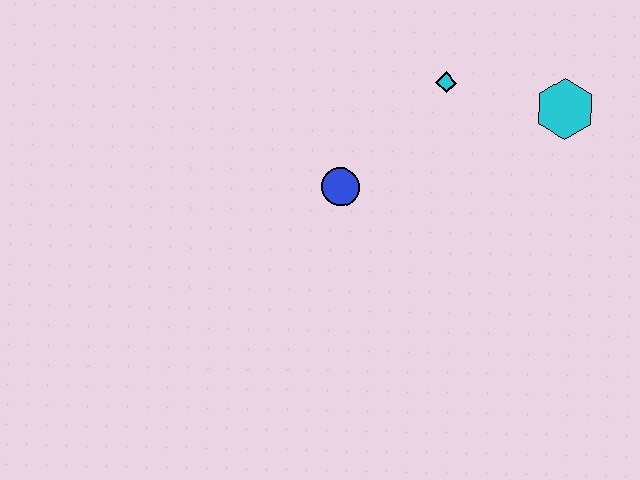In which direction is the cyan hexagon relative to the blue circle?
The cyan hexagon is to the right of the blue circle.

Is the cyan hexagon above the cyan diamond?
No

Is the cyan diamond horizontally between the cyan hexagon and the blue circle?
Yes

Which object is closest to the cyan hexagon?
The cyan diamond is closest to the cyan hexagon.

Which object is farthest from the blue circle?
The cyan hexagon is farthest from the blue circle.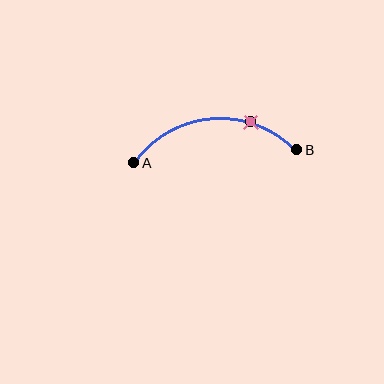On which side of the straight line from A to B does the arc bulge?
The arc bulges above the straight line connecting A and B.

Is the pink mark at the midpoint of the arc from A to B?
No. The pink mark lies on the arc but is closer to endpoint B. The arc midpoint would be at the point on the curve equidistant along the arc from both A and B.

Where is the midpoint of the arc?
The arc midpoint is the point on the curve farthest from the straight line joining A and B. It sits above that line.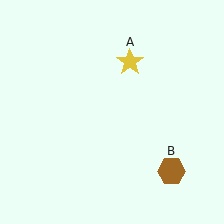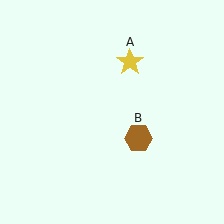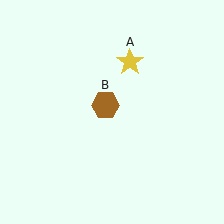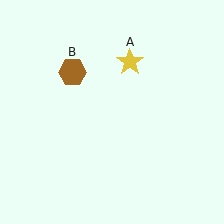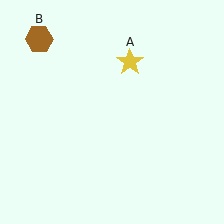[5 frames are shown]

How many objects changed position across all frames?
1 object changed position: brown hexagon (object B).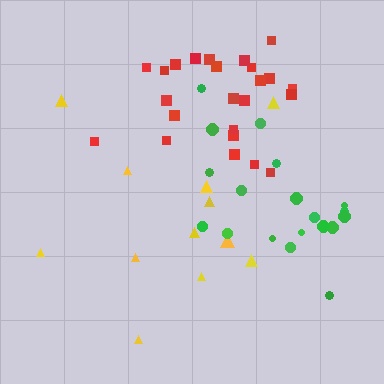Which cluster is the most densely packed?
Red.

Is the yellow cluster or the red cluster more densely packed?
Red.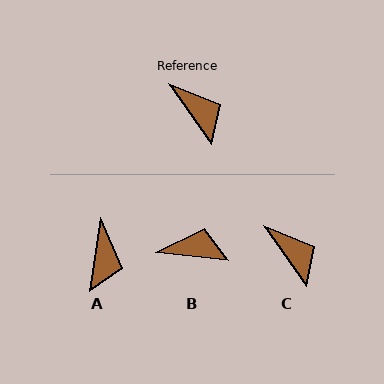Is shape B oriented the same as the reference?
No, it is off by about 48 degrees.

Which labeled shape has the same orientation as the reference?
C.